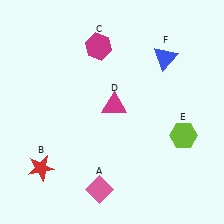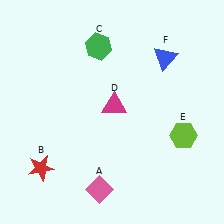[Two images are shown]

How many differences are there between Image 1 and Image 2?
There is 1 difference between the two images.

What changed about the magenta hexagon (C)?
In Image 1, C is magenta. In Image 2, it changed to green.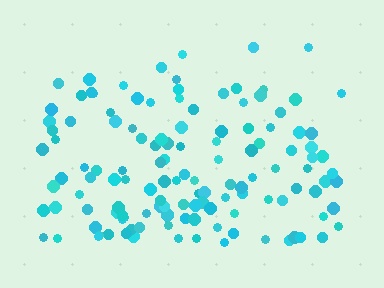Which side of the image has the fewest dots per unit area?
The top.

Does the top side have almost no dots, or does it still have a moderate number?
Still a moderate number, just noticeably fewer than the bottom.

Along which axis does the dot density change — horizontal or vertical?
Vertical.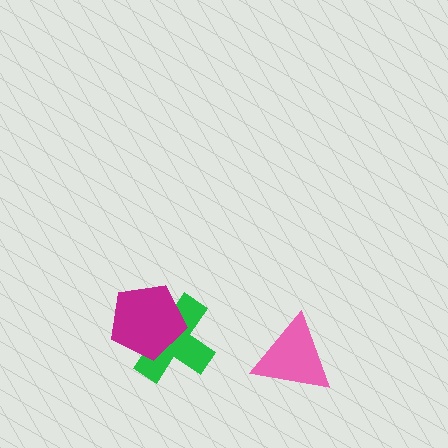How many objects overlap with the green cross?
1 object overlaps with the green cross.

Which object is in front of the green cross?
The magenta pentagon is in front of the green cross.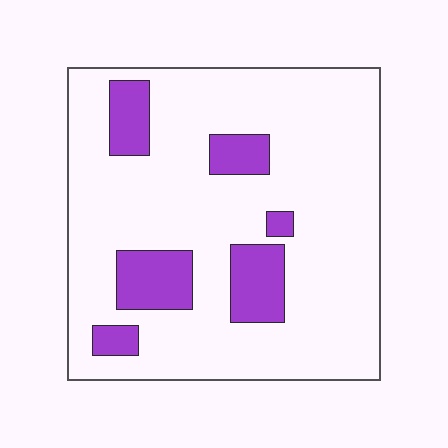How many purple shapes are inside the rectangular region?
6.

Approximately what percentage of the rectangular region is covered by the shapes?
Approximately 15%.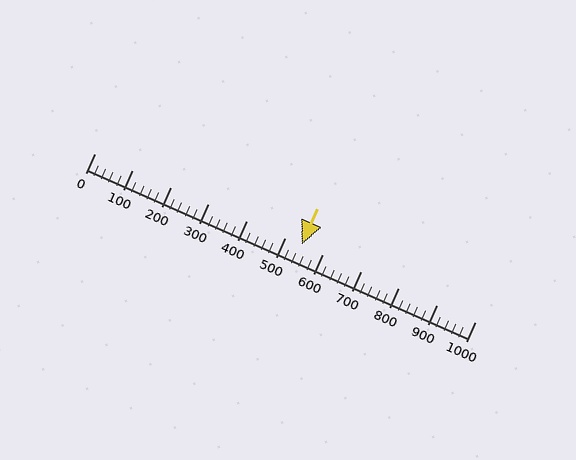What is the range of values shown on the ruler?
The ruler shows values from 0 to 1000.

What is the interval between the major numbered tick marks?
The major tick marks are spaced 100 units apart.